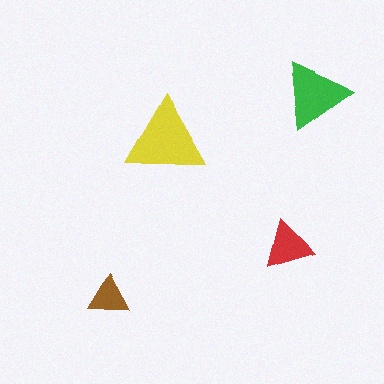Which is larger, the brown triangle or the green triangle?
The green one.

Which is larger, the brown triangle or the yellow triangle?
The yellow one.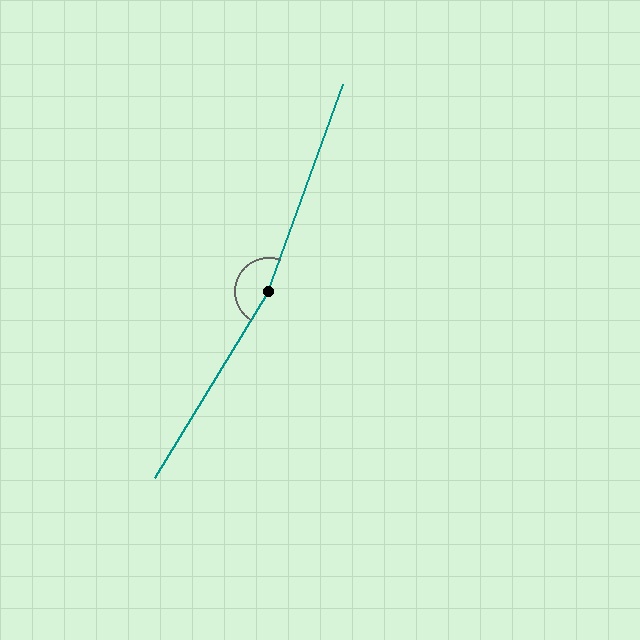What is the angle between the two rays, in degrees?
Approximately 168 degrees.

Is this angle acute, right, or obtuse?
It is obtuse.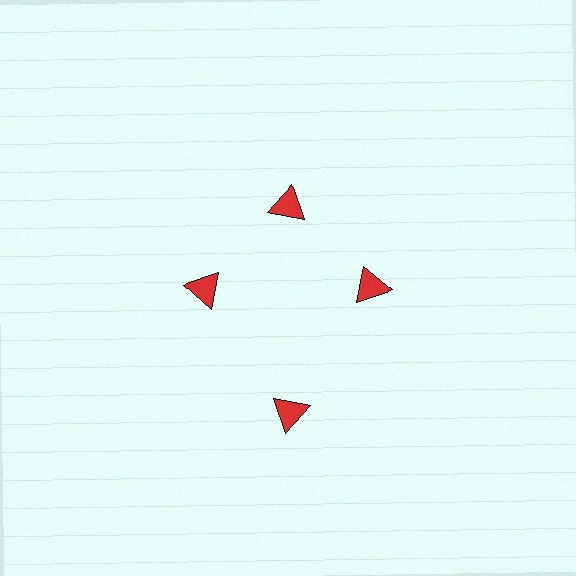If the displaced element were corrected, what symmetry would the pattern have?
It would have 4-fold rotational symmetry — the pattern would map onto itself every 90 degrees.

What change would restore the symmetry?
The symmetry would be restored by moving it inward, back onto the ring so that all 4 triangles sit at equal angles and equal distance from the center.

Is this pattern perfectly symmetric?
No. The 4 red triangles are arranged in a ring, but one element near the 6 o'clock position is pushed outward from the center, breaking the 4-fold rotational symmetry.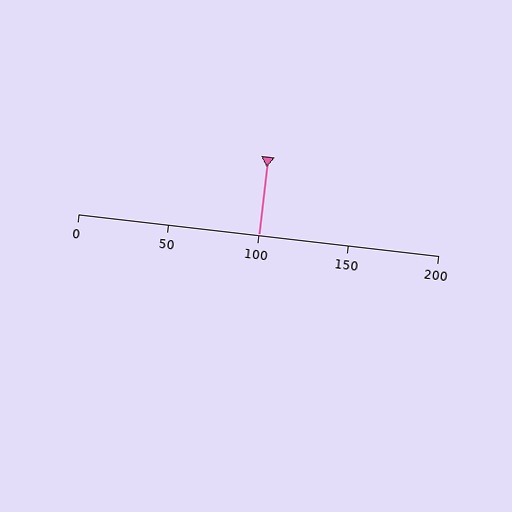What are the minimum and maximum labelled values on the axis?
The axis runs from 0 to 200.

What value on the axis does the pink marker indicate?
The marker indicates approximately 100.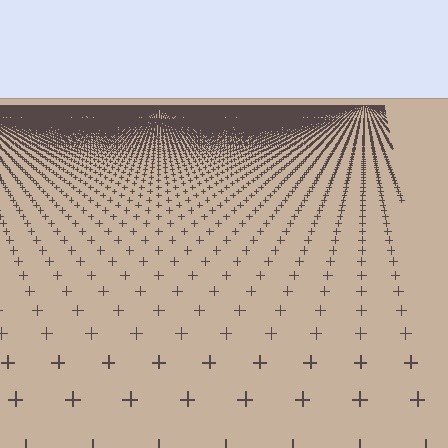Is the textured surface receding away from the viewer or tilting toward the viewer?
The surface is receding away from the viewer. Texture elements get smaller and denser toward the top.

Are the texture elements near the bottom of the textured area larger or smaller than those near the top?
Larger. Near the bottom, elements are closer to the viewer and appear at a bigger on-screen size.